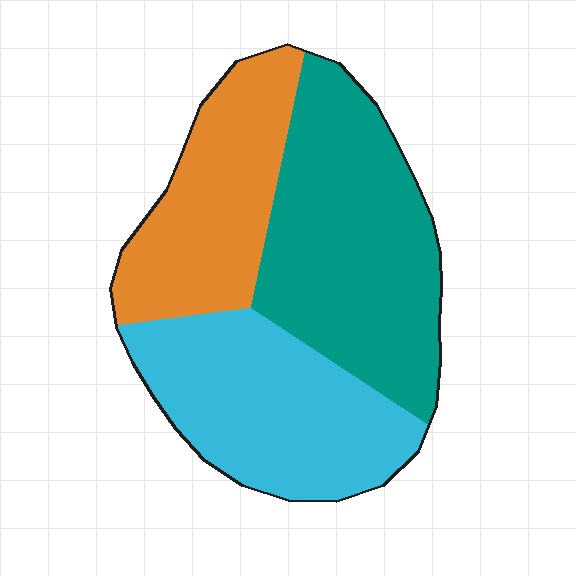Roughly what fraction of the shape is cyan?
Cyan takes up between a quarter and a half of the shape.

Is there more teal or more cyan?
Teal.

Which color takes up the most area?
Teal, at roughly 40%.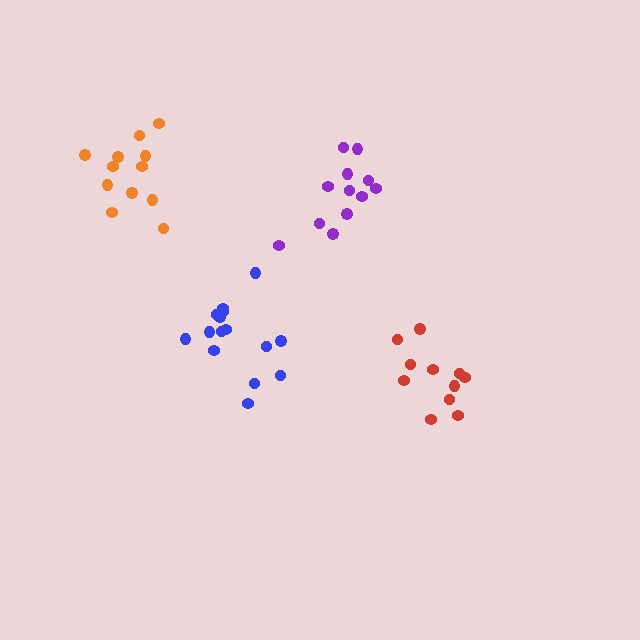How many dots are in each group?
Group 1: 11 dots, Group 2: 12 dots, Group 3: 12 dots, Group 4: 15 dots (50 total).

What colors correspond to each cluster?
The clusters are colored: red, orange, purple, blue.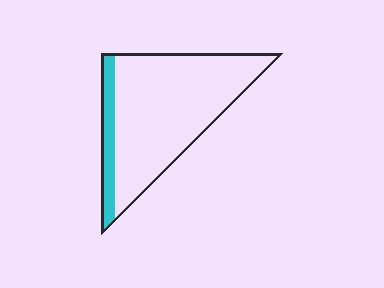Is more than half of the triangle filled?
No.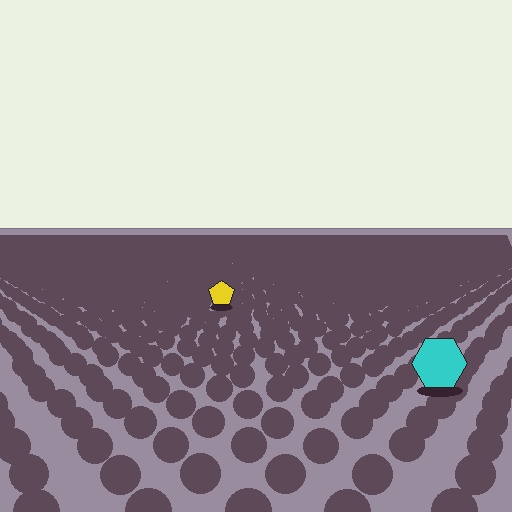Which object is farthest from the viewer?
The yellow pentagon is farthest from the viewer. It appears smaller and the ground texture around it is denser.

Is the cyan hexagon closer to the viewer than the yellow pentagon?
Yes. The cyan hexagon is closer — you can tell from the texture gradient: the ground texture is coarser near it.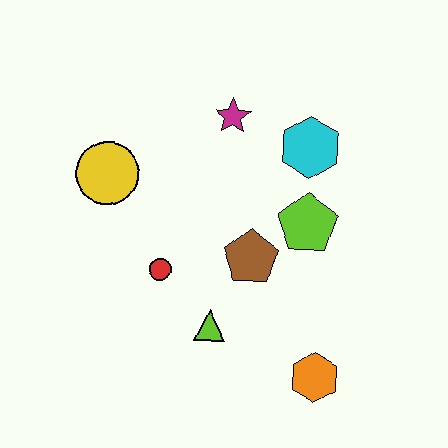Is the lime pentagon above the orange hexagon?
Yes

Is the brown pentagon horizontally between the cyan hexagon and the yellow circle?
Yes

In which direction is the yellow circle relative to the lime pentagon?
The yellow circle is to the left of the lime pentagon.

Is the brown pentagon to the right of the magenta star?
Yes